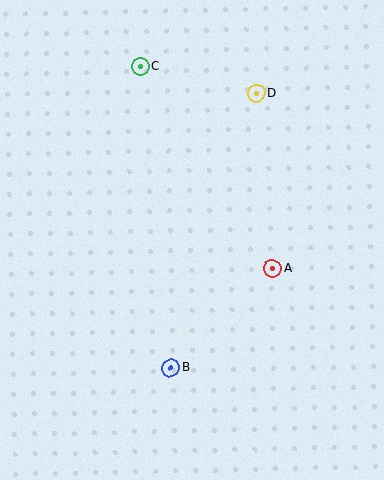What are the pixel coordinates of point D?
Point D is at (256, 93).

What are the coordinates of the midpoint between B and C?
The midpoint between B and C is at (156, 217).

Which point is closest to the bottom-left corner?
Point B is closest to the bottom-left corner.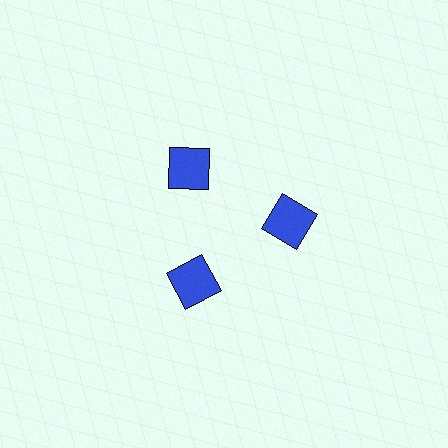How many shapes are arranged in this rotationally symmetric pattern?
There are 3 shapes, arranged in 3 groups of 1.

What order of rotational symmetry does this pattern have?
This pattern has 3-fold rotational symmetry.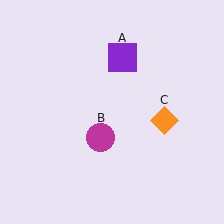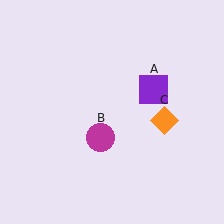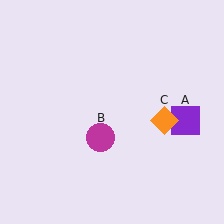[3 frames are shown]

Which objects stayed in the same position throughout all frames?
Magenta circle (object B) and orange diamond (object C) remained stationary.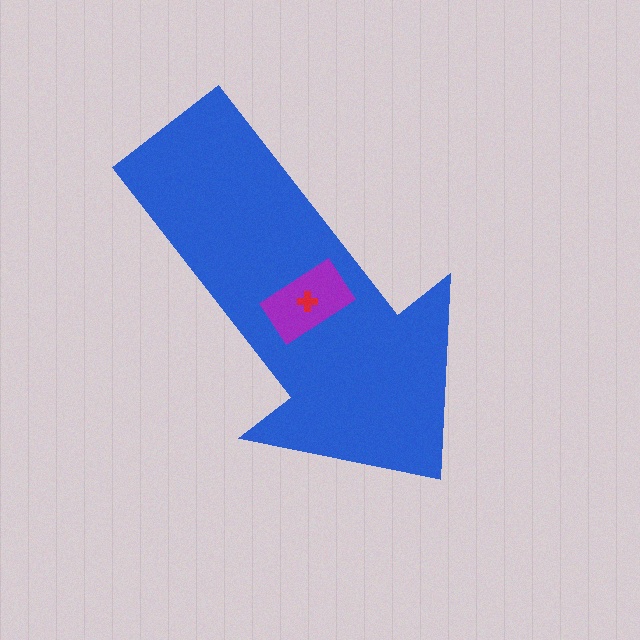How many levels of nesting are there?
3.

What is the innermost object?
The red cross.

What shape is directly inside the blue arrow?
The purple rectangle.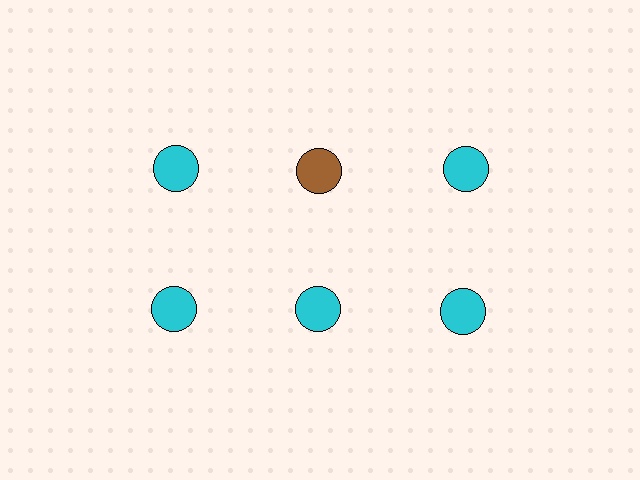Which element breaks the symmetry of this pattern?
The brown circle in the top row, second from left column breaks the symmetry. All other shapes are cyan circles.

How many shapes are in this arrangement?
There are 6 shapes arranged in a grid pattern.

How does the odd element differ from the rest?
It has a different color: brown instead of cyan.